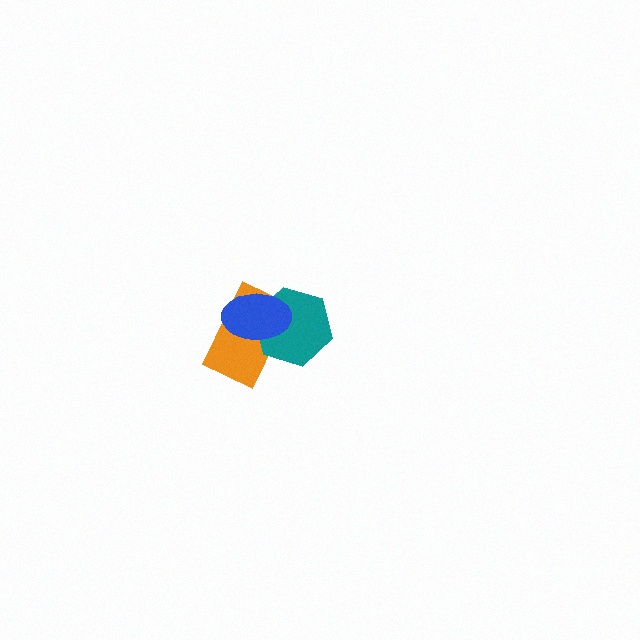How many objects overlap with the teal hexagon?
2 objects overlap with the teal hexagon.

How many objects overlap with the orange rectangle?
2 objects overlap with the orange rectangle.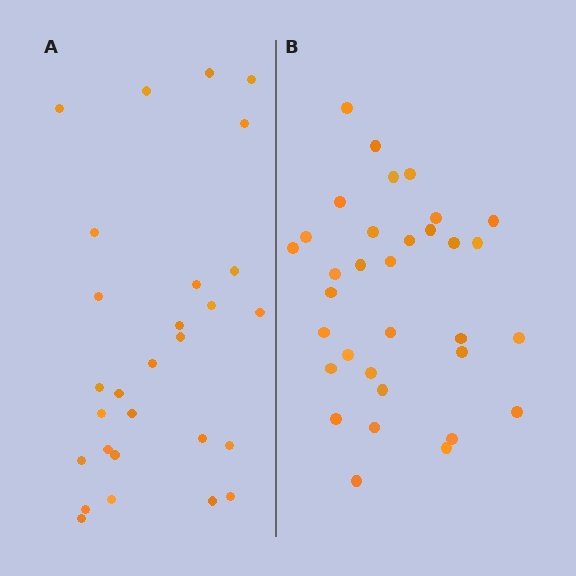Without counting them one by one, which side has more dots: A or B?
Region B (the right region) has more dots.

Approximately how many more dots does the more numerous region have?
Region B has about 5 more dots than region A.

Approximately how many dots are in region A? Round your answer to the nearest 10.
About 30 dots. (The exact count is 28, which rounds to 30.)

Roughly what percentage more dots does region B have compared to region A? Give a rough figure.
About 20% more.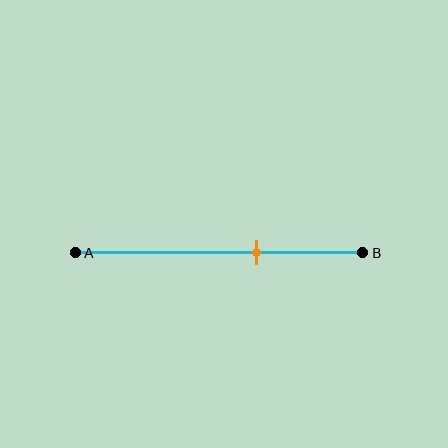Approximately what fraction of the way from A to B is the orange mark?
The orange mark is approximately 65% of the way from A to B.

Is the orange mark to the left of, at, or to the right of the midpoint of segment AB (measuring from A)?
The orange mark is to the right of the midpoint of segment AB.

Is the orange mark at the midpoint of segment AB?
No, the mark is at about 65% from A, not at the 50% midpoint.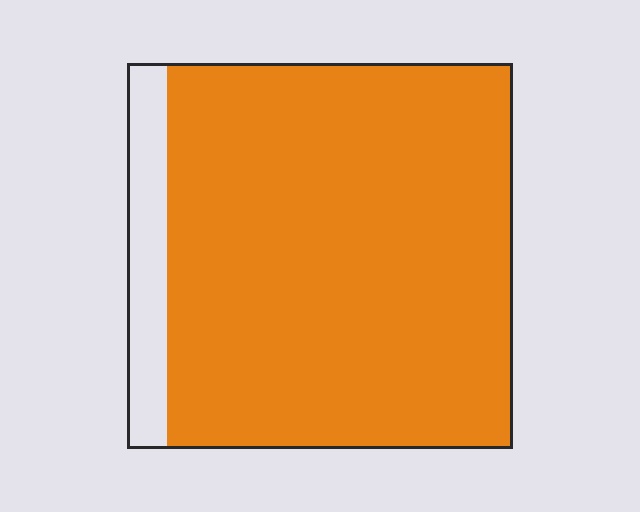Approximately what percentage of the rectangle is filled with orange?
Approximately 90%.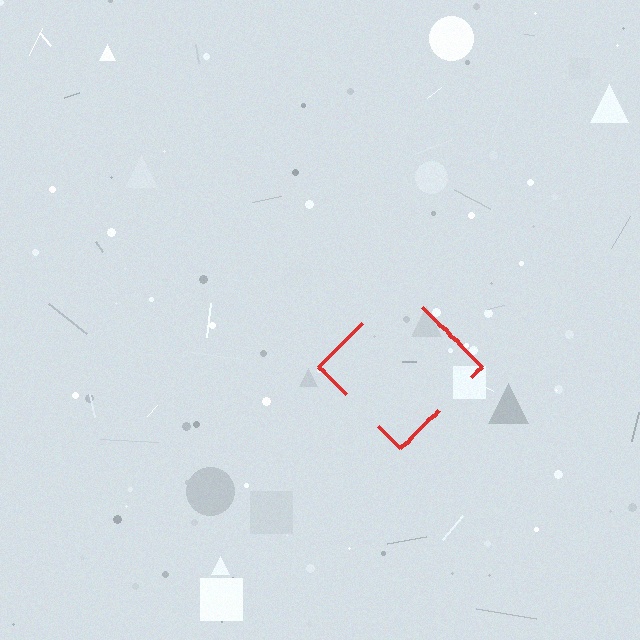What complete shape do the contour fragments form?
The contour fragments form a diamond.